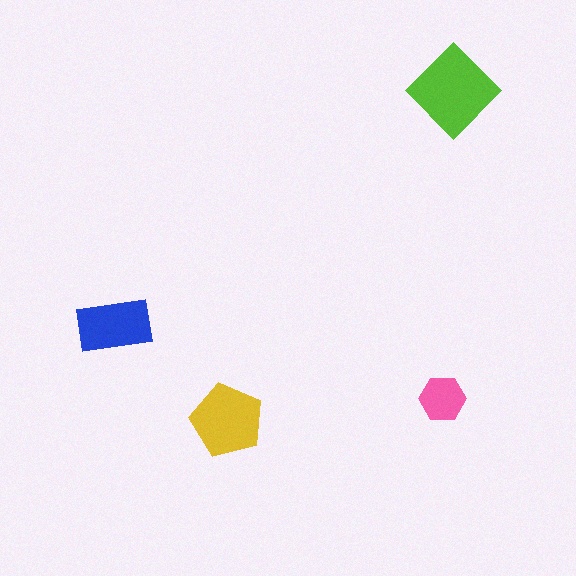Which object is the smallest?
The pink hexagon.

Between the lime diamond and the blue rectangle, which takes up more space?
The lime diamond.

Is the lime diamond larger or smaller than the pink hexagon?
Larger.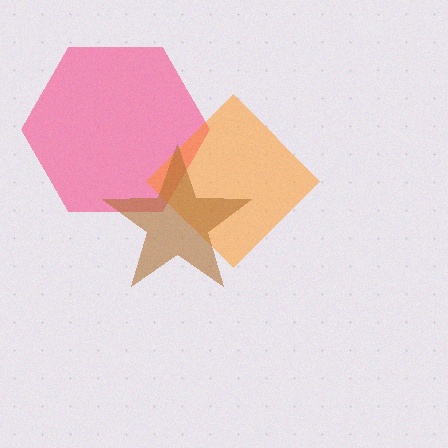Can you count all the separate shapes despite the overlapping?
Yes, there are 3 separate shapes.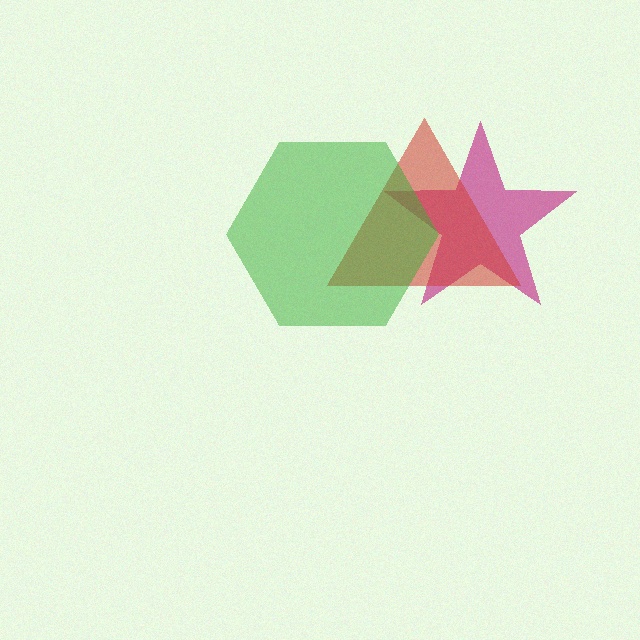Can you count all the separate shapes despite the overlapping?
Yes, there are 3 separate shapes.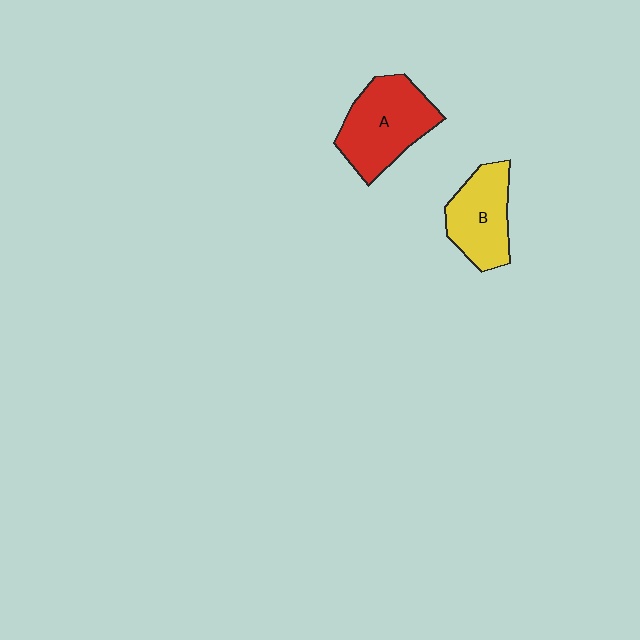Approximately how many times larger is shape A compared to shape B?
Approximately 1.3 times.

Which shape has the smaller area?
Shape B (yellow).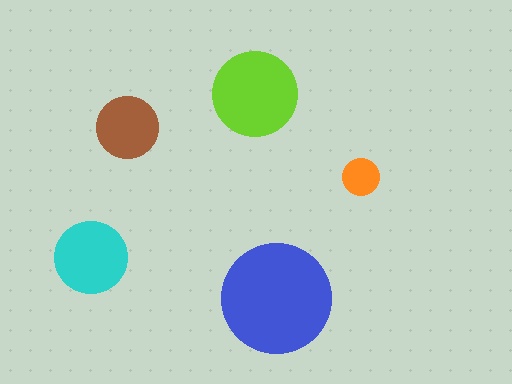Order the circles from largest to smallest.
the blue one, the lime one, the cyan one, the brown one, the orange one.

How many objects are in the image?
There are 5 objects in the image.